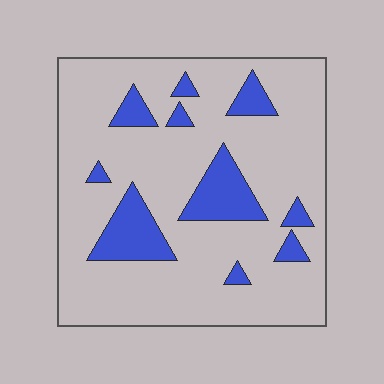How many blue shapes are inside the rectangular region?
10.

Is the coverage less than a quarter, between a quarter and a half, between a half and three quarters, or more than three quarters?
Less than a quarter.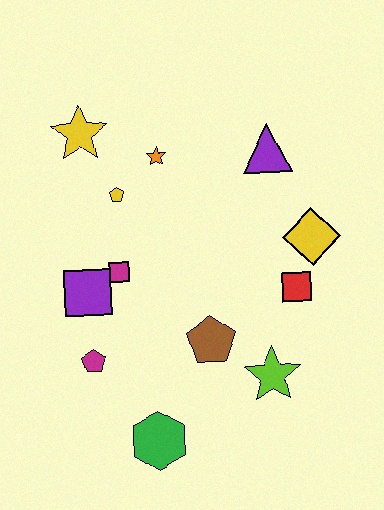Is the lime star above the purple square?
No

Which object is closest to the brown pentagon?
The lime star is closest to the brown pentagon.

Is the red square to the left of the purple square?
No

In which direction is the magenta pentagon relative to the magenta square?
The magenta pentagon is below the magenta square.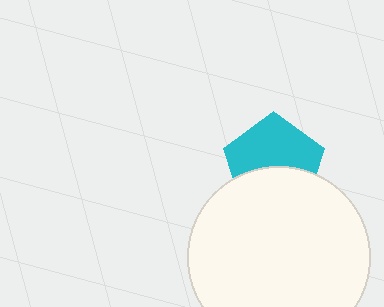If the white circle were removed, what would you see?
You would see the complete cyan pentagon.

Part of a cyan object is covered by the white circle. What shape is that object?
It is a pentagon.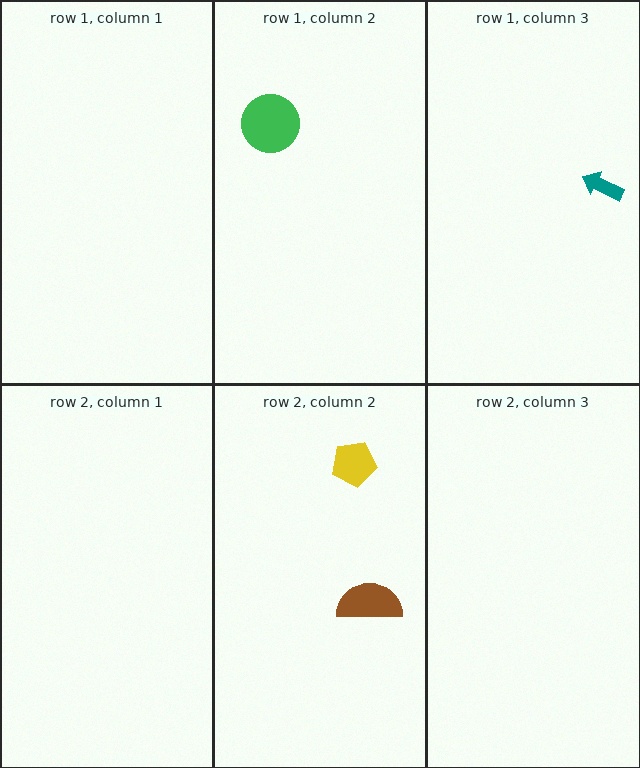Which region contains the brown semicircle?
The row 2, column 2 region.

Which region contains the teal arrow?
The row 1, column 3 region.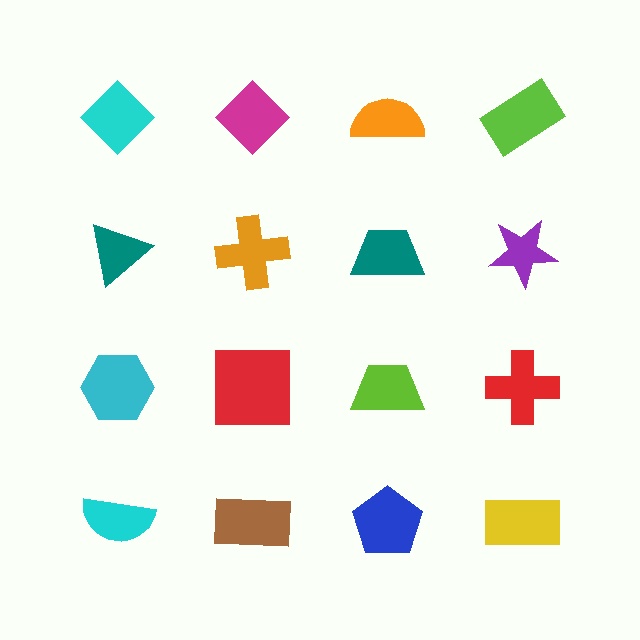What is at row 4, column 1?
A cyan semicircle.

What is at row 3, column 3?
A lime trapezoid.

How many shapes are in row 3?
4 shapes.